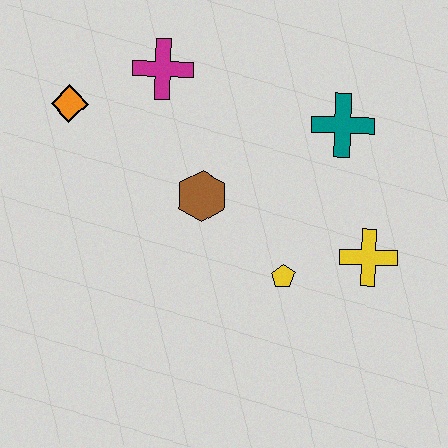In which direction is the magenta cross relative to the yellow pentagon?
The magenta cross is above the yellow pentagon.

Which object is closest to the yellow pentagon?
The yellow cross is closest to the yellow pentagon.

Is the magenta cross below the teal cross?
No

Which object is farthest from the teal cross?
The orange diamond is farthest from the teal cross.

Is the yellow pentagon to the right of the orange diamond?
Yes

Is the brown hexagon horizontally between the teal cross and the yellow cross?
No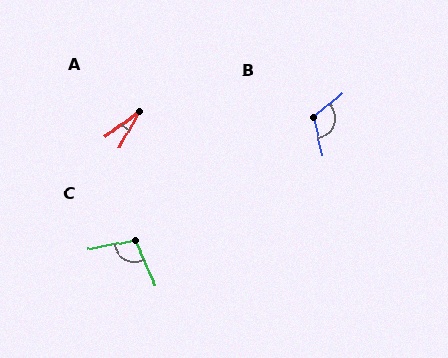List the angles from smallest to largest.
A (24°), C (105°), B (118°).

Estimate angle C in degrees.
Approximately 105 degrees.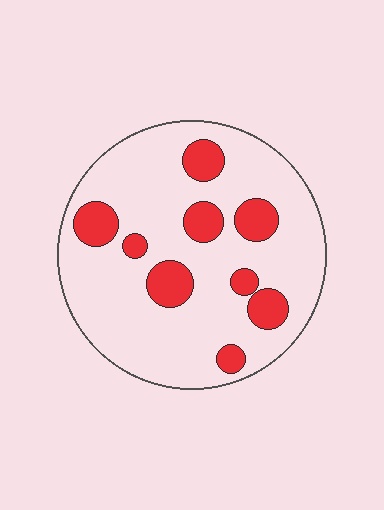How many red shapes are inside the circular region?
9.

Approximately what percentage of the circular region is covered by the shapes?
Approximately 20%.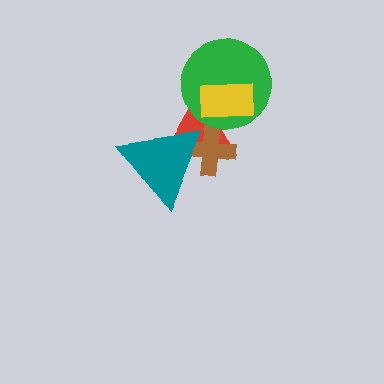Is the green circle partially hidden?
Yes, it is partially covered by another shape.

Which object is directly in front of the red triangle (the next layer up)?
The brown cross is directly in front of the red triangle.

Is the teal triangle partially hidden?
No, no other shape covers it.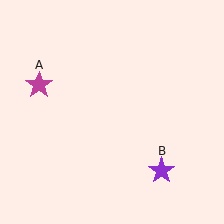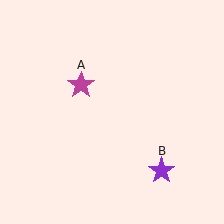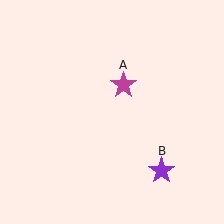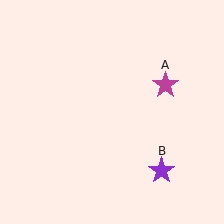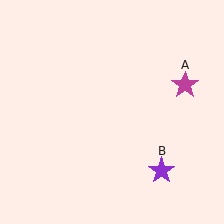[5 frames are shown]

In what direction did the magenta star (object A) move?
The magenta star (object A) moved right.